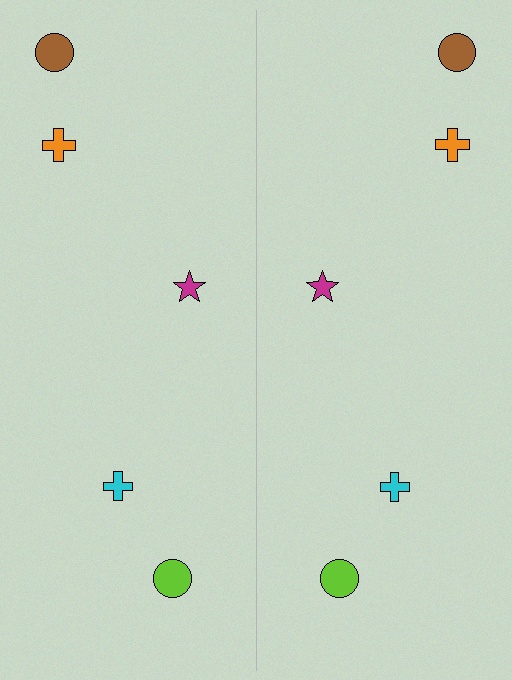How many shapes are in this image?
There are 10 shapes in this image.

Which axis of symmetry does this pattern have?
The pattern has a vertical axis of symmetry running through the center of the image.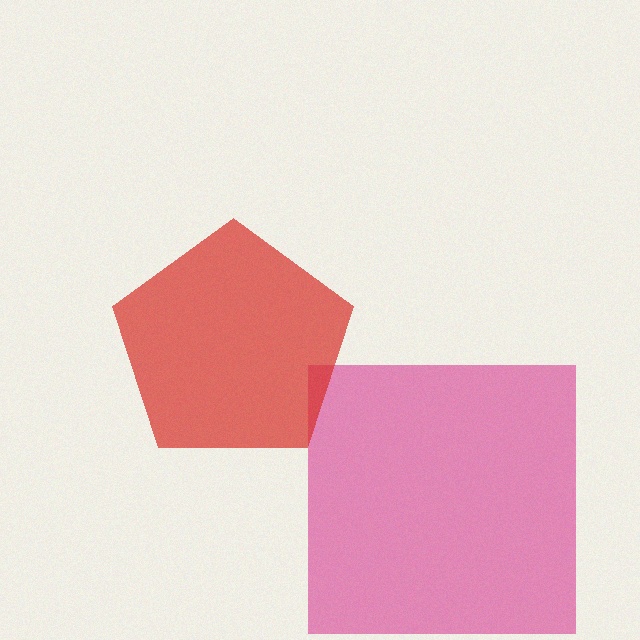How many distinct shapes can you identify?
There are 2 distinct shapes: a magenta square, a red pentagon.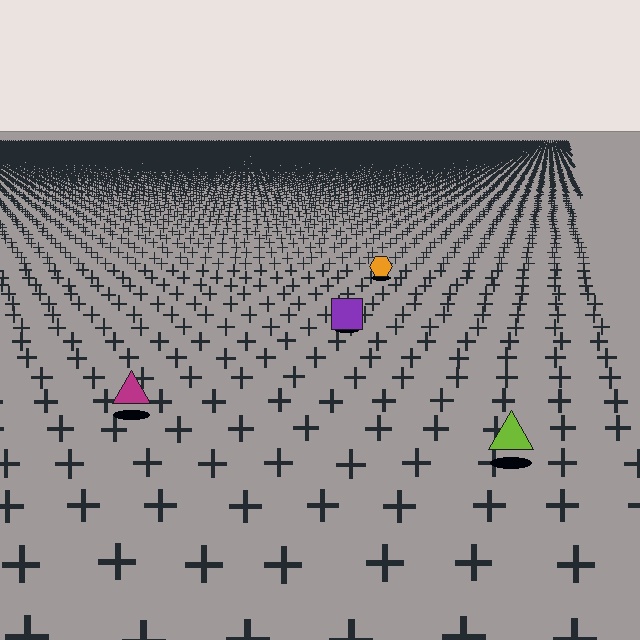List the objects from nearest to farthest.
From nearest to farthest: the lime triangle, the magenta triangle, the purple square, the orange hexagon.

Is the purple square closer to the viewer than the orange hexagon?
Yes. The purple square is closer — you can tell from the texture gradient: the ground texture is coarser near it.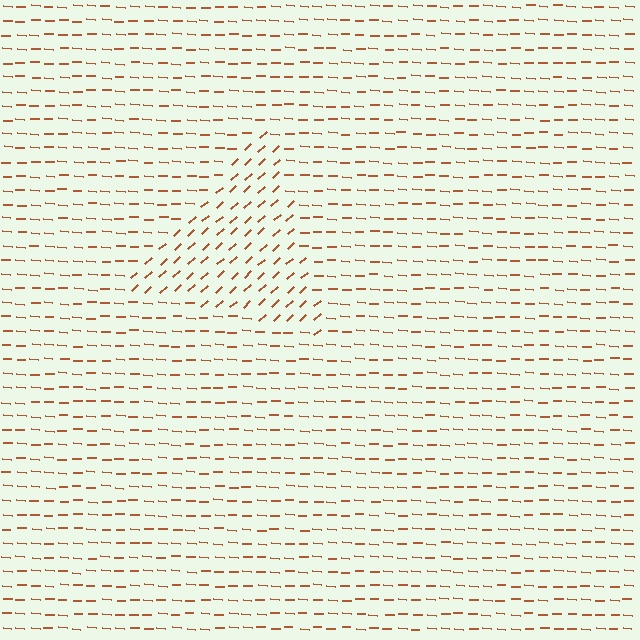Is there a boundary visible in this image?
Yes, there is a texture boundary formed by a change in line orientation.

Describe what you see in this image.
The image is filled with small brown line segments. A triangle region in the image has lines oriented differently from the surrounding lines, creating a visible texture boundary.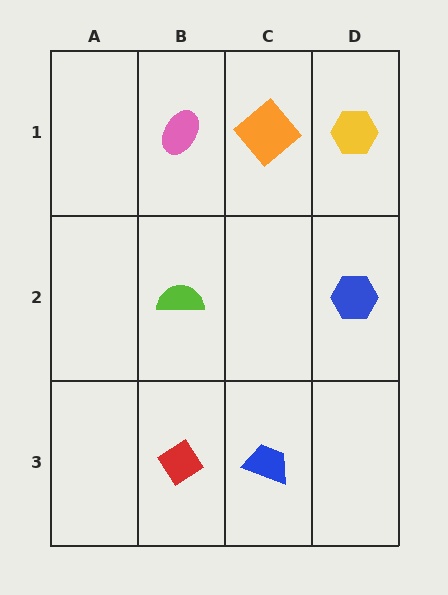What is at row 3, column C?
A blue trapezoid.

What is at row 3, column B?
A red diamond.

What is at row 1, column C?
An orange diamond.